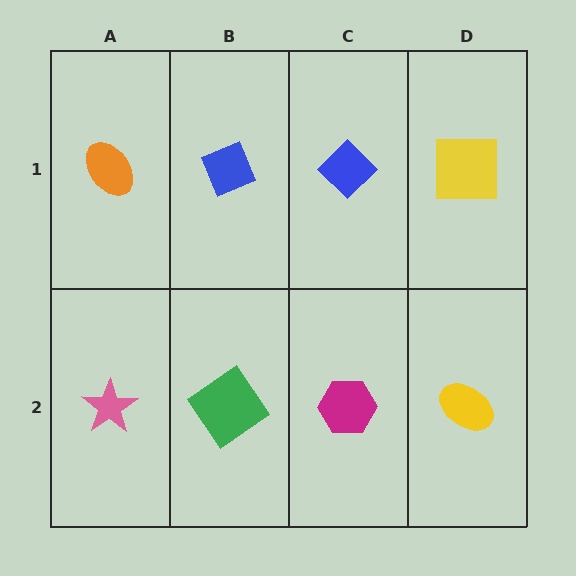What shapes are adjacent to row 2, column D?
A yellow square (row 1, column D), a magenta hexagon (row 2, column C).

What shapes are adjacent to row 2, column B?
A blue diamond (row 1, column B), a pink star (row 2, column A), a magenta hexagon (row 2, column C).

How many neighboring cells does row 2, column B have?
3.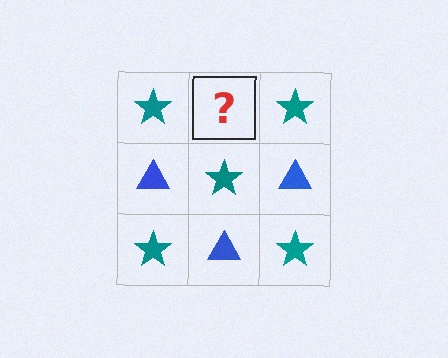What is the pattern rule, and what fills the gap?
The rule is that it alternates teal star and blue triangle in a checkerboard pattern. The gap should be filled with a blue triangle.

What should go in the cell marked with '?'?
The missing cell should contain a blue triangle.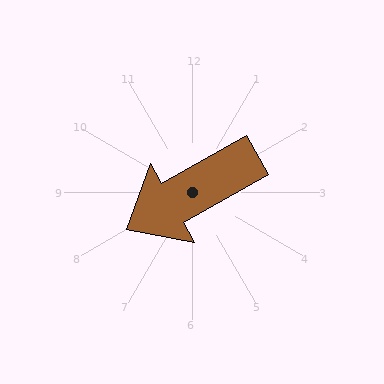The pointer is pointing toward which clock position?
Roughly 8 o'clock.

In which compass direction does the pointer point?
Southwest.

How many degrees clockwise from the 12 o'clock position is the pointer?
Approximately 240 degrees.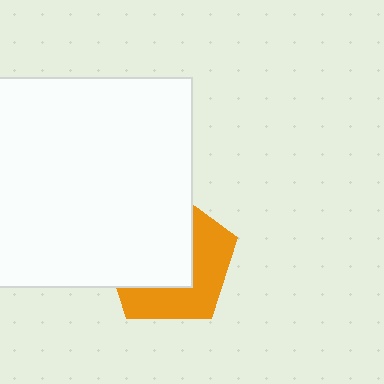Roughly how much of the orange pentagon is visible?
A small part of it is visible (roughly 44%).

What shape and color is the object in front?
The object in front is a white square.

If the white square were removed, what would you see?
You would see the complete orange pentagon.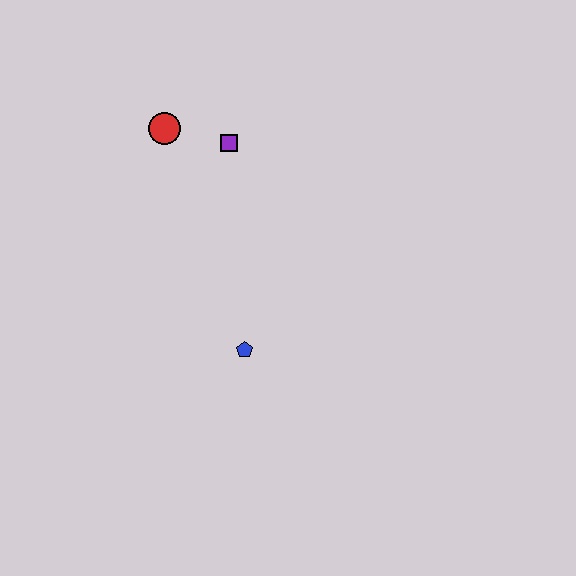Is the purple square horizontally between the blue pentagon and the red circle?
Yes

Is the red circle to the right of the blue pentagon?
No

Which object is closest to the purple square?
The red circle is closest to the purple square.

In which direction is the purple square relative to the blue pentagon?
The purple square is above the blue pentagon.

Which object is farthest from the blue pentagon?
The red circle is farthest from the blue pentagon.